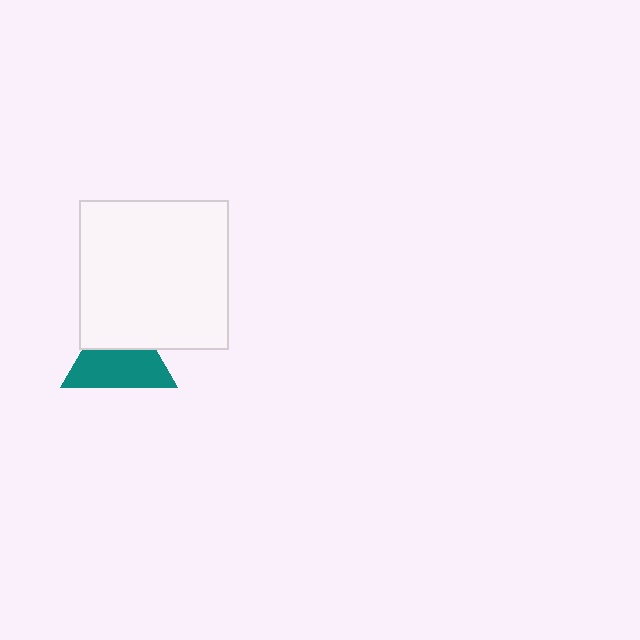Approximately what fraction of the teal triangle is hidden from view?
Roughly 39% of the teal triangle is hidden behind the white square.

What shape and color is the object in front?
The object in front is a white square.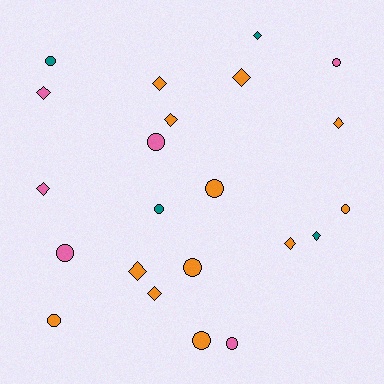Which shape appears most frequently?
Circle, with 11 objects.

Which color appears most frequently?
Orange, with 12 objects.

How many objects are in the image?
There are 22 objects.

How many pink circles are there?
There are 4 pink circles.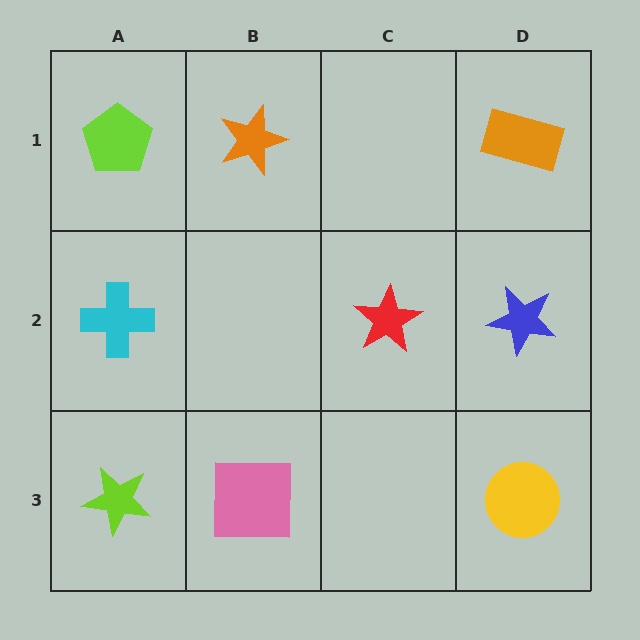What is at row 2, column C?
A red star.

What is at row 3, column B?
A pink square.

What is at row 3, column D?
A yellow circle.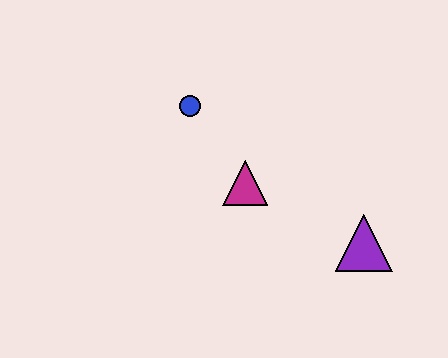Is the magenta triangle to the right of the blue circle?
Yes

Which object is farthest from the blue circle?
The purple triangle is farthest from the blue circle.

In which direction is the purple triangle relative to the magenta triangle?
The purple triangle is to the right of the magenta triangle.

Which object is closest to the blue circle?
The magenta triangle is closest to the blue circle.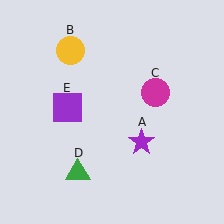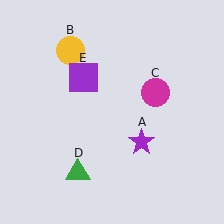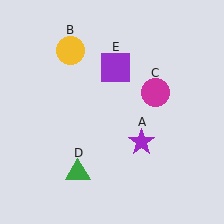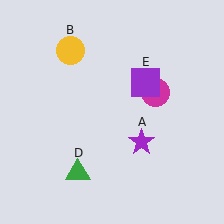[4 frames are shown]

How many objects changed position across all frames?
1 object changed position: purple square (object E).